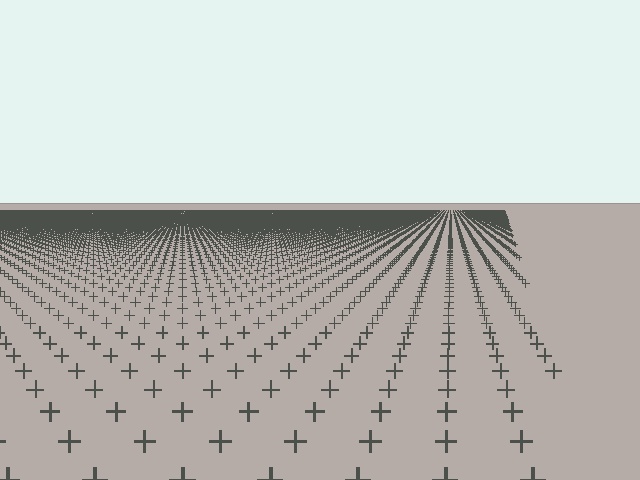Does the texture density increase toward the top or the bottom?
Density increases toward the top.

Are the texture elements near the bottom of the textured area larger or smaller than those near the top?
Larger. Near the bottom, elements are closer to the viewer and appear at a bigger on-screen size.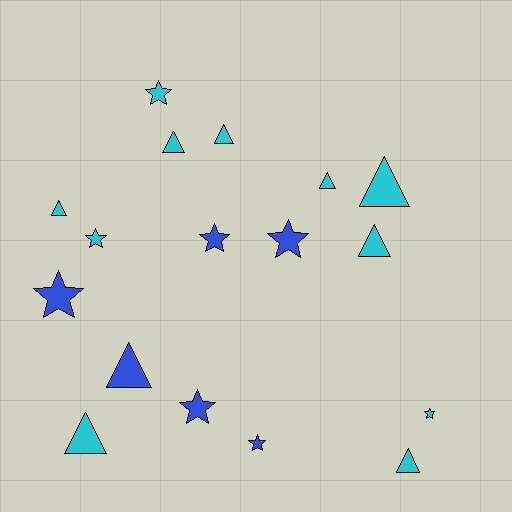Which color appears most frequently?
Cyan, with 11 objects.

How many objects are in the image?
There are 17 objects.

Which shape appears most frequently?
Triangle, with 9 objects.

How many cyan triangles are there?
There are 8 cyan triangles.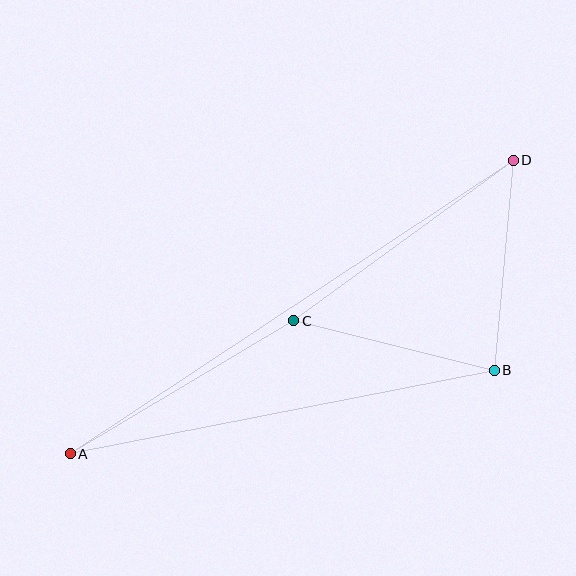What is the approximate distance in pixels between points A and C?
The distance between A and C is approximately 260 pixels.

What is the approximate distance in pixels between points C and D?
The distance between C and D is approximately 272 pixels.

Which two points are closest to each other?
Points B and C are closest to each other.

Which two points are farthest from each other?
Points A and D are farthest from each other.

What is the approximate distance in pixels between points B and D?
The distance between B and D is approximately 211 pixels.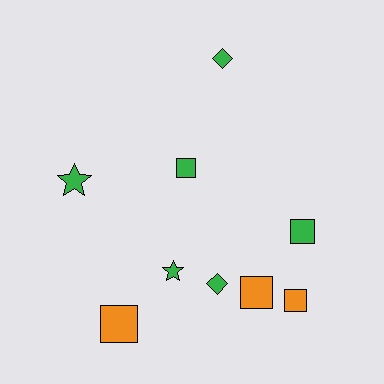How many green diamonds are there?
There are 2 green diamonds.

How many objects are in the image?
There are 9 objects.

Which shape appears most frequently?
Square, with 5 objects.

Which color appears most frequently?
Green, with 6 objects.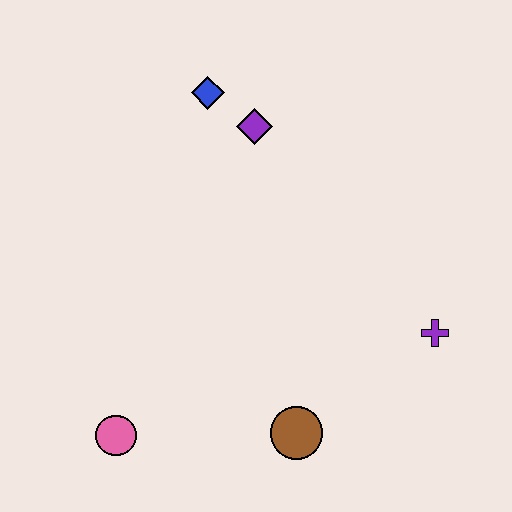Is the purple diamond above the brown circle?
Yes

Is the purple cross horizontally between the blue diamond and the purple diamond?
No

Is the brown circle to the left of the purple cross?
Yes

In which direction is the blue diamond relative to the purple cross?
The blue diamond is above the purple cross.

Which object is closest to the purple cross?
The brown circle is closest to the purple cross.